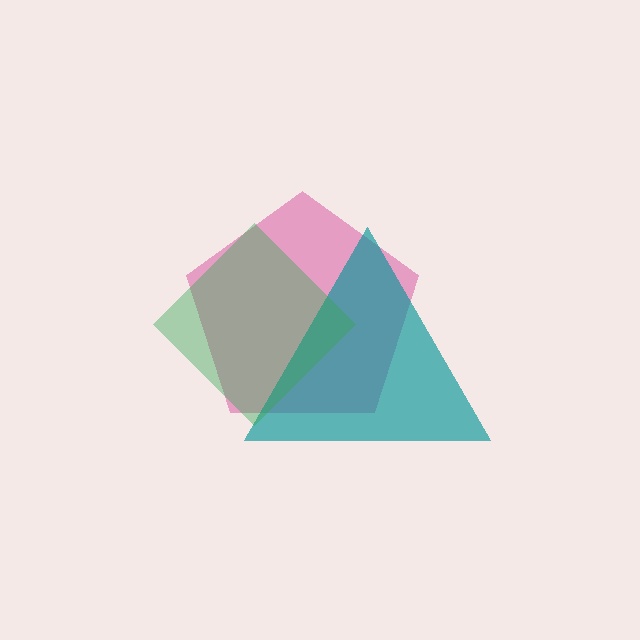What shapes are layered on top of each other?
The layered shapes are: a magenta pentagon, a teal triangle, a green diamond.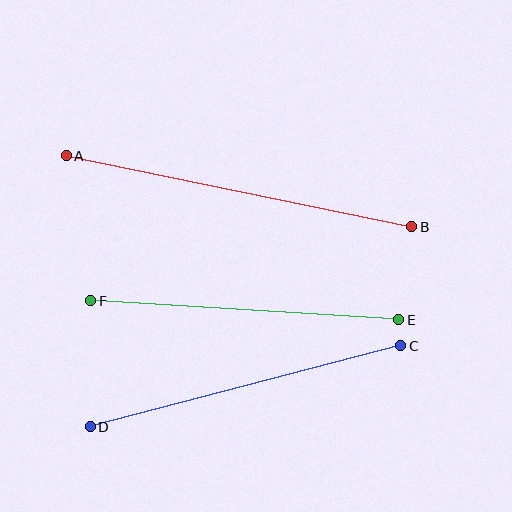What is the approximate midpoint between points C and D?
The midpoint is at approximately (246, 386) pixels.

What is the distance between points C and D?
The distance is approximately 321 pixels.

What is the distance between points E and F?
The distance is approximately 308 pixels.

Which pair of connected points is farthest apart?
Points A and B are farthest apart.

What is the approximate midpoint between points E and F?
The midpoint is at approximately (245, 310) pixels.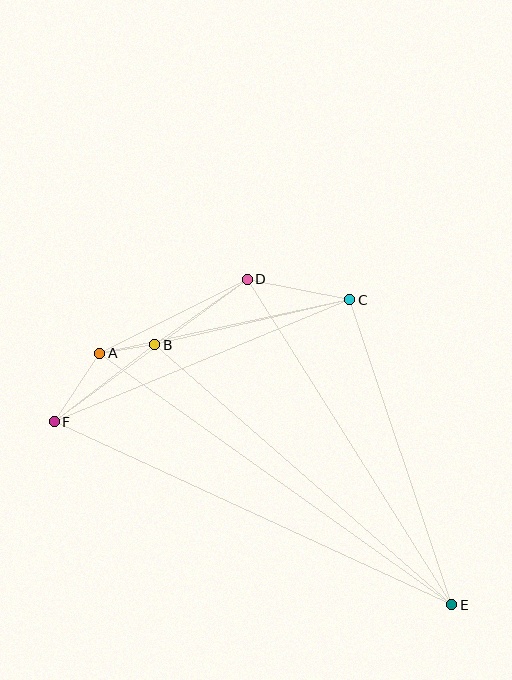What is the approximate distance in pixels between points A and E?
The distance between A and E is approximately 433 pixels.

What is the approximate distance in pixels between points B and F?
The distance between B and F is approximately 127 pixels.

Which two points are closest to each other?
Points A and B are closest to each other.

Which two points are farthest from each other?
Points E and F are farthest from each other.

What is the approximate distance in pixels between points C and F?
The distance between C and F is approximately 320 pixels.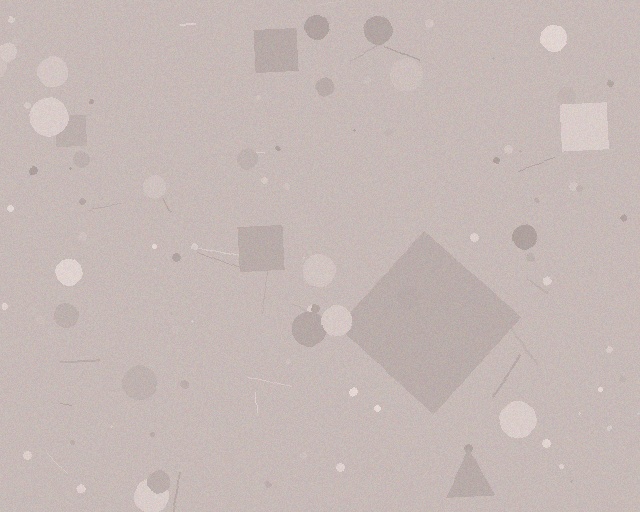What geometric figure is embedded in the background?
A diamond is embedded in the background.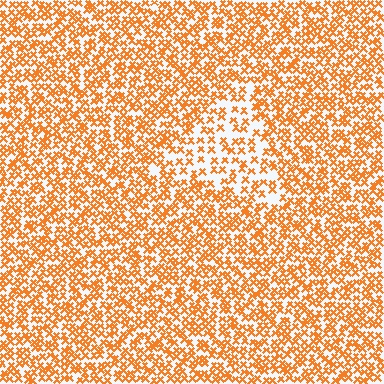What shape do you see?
I see a triangle.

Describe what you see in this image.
The image contains small orange elements arranged at two different densities. A triangle-shaped region is visible where the elements are less densely packed than the surrounding area.